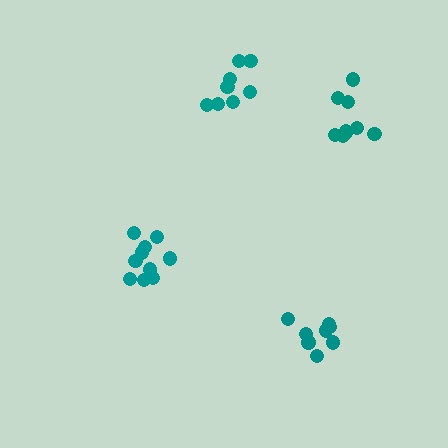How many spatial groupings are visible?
There are 4 spatial groupings.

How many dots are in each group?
Group 1: 9 dots, Group 2: 10 dots, Group 3: 8 dots, Group 4: 9 dots (36 total).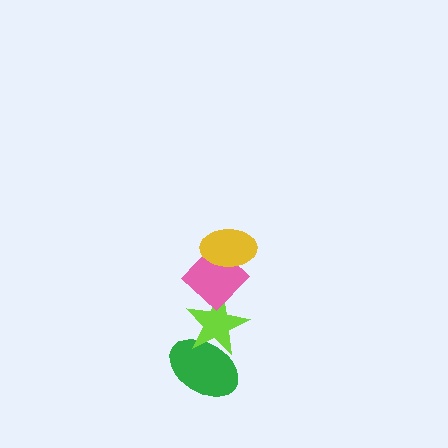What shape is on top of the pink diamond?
The yellow ellipse is on top of the pink diamond.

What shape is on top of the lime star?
The pink diamond is on top of the lime star.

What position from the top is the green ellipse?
The green ellipse is 4th from the top.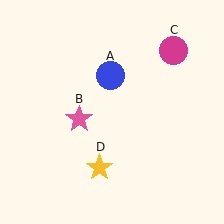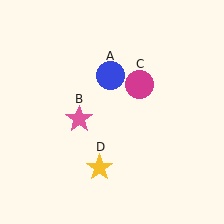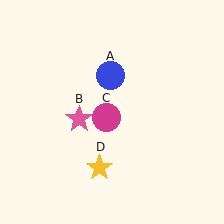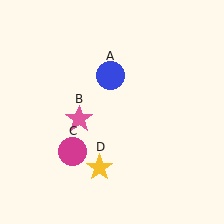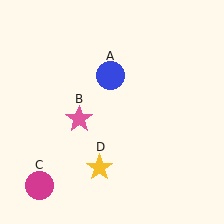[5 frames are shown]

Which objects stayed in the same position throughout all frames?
Blue circle (object A) and pink star (object B) and yellow star (object D) remained stationary.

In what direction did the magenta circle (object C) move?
The magenta circle (object C) moved down and to the left.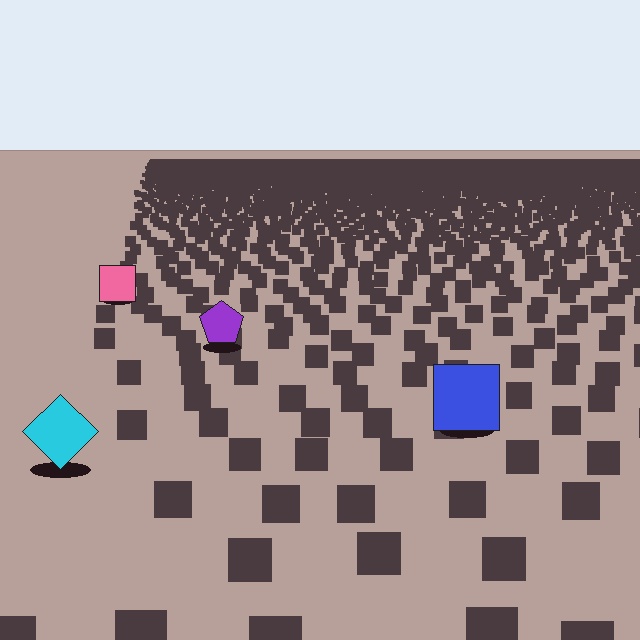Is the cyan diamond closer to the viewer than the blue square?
Yes. The cyan diamond is closer — you can tell from the texture gradient: the ground texture is coarser near it.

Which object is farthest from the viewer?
The pink square is farthest from the viewer. It appears smaller and the ground texture around it is denser.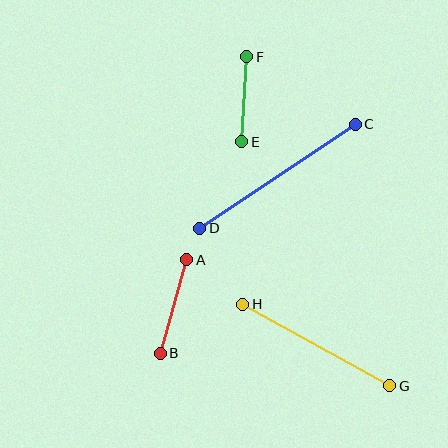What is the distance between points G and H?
The distance is approximately 168 pixels.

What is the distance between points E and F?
The distance is approximately 85 pixels.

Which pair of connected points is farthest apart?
Points C and D are farthest apart.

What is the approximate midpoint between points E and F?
The midpoint is at approximately (244, 99) pixels.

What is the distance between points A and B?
The distance is approximately 97 pixels.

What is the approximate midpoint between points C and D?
The midpoint is at approximately (278, 176) pixels.